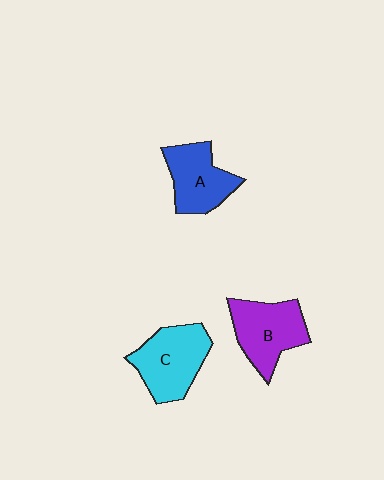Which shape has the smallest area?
Shape A (blue).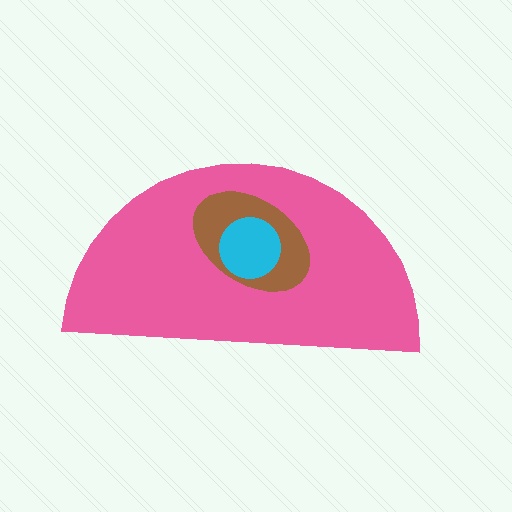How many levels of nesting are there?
3.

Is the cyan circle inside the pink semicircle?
Yes.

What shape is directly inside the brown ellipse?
The cyan circle.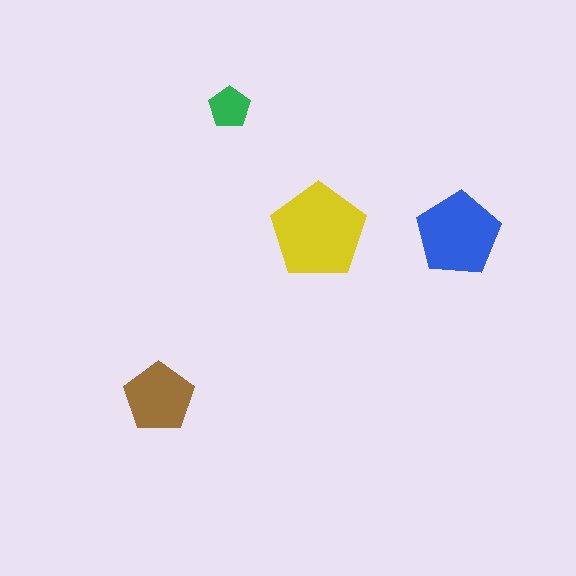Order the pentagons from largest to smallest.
the yellow one, the blue one, the brown one, the green one.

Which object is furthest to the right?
The blue pentagon is rightmost.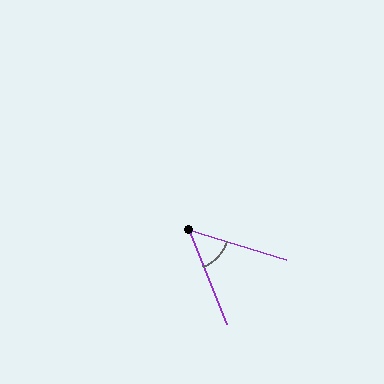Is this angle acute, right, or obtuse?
It is acute.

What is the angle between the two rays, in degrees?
Approximately 51 degrees.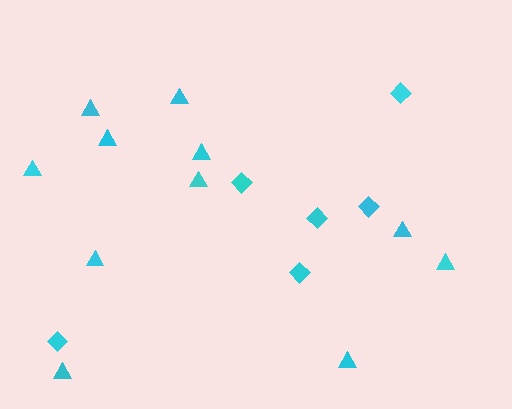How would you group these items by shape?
There are 2 groups: one group of diamonds (6) and one group of triangles (11).